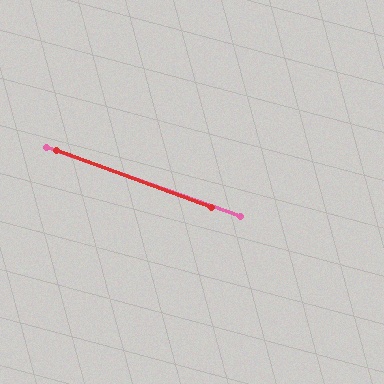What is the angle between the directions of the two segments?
Approximately 1 degree.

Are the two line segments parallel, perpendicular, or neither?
Parallel — their directions differ by only 0.7°.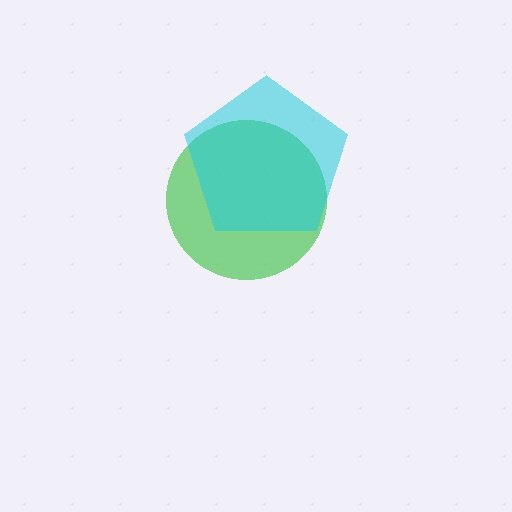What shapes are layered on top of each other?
The layered shapes are: a green circle, a cyan pentagon.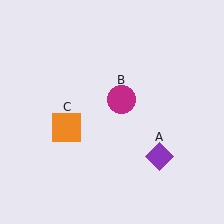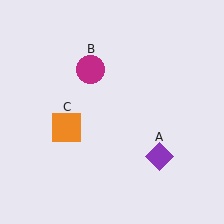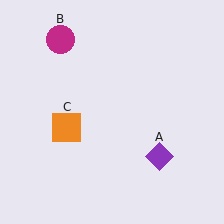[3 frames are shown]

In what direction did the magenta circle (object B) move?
The magenta circle (object B) moved up and to the left.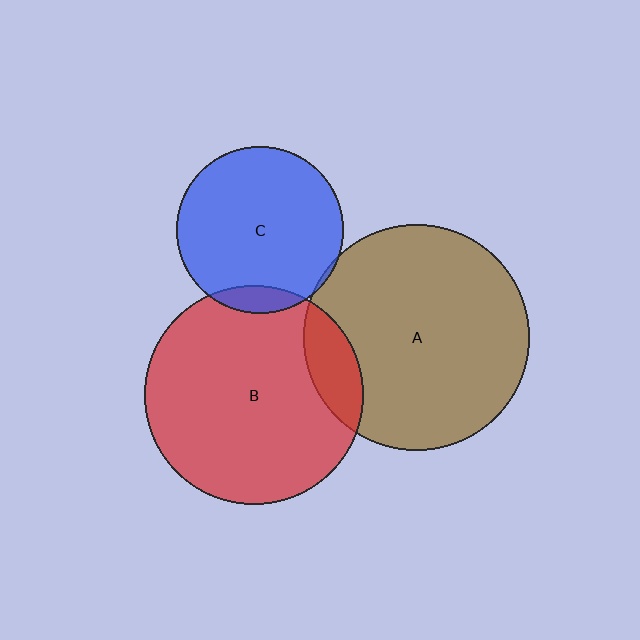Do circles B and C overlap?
Yes.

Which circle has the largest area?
Circle A (brown).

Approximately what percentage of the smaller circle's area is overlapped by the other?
Approximately 10%.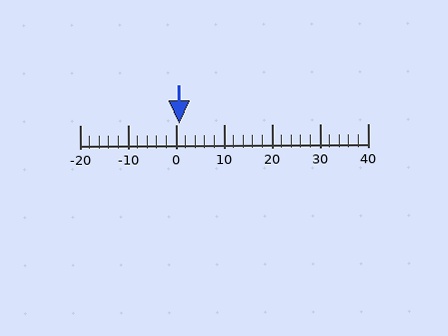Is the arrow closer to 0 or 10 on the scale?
The arrow is closer to 0.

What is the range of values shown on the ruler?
The ruler shows values from -20 to 40.